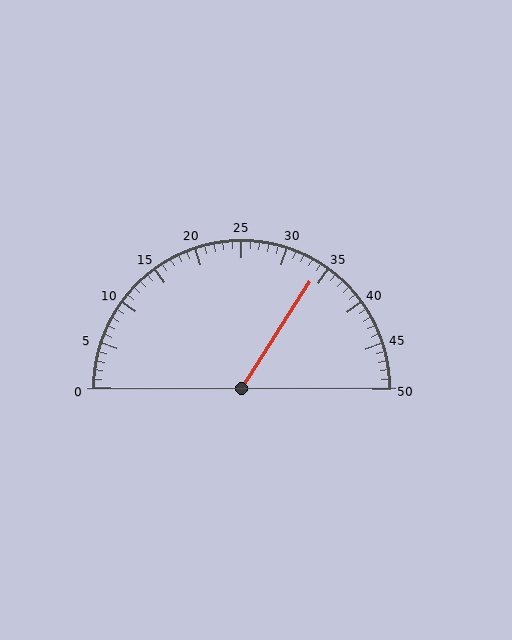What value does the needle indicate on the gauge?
The needle indicates approximately 34.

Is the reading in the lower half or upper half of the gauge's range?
The reading is in the upper half of the range (0 to 50).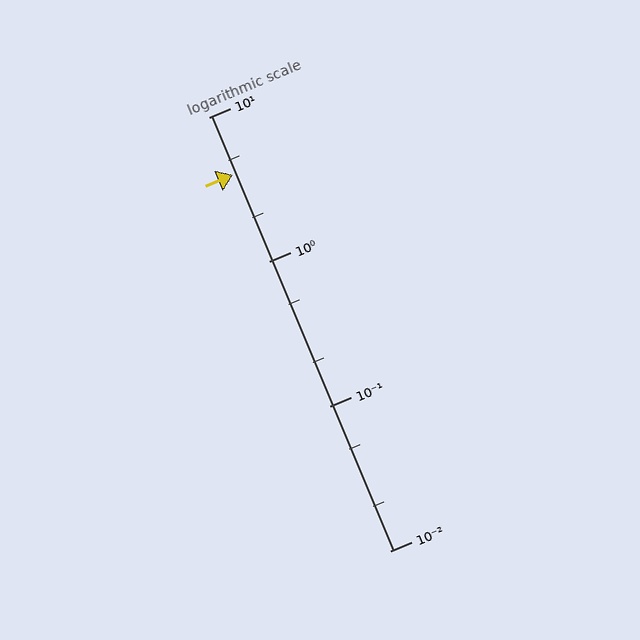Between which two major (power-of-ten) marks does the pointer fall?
The pointer is between 1 and 10.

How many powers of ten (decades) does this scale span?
The scale spans 3 decades, from 0.01 to 10.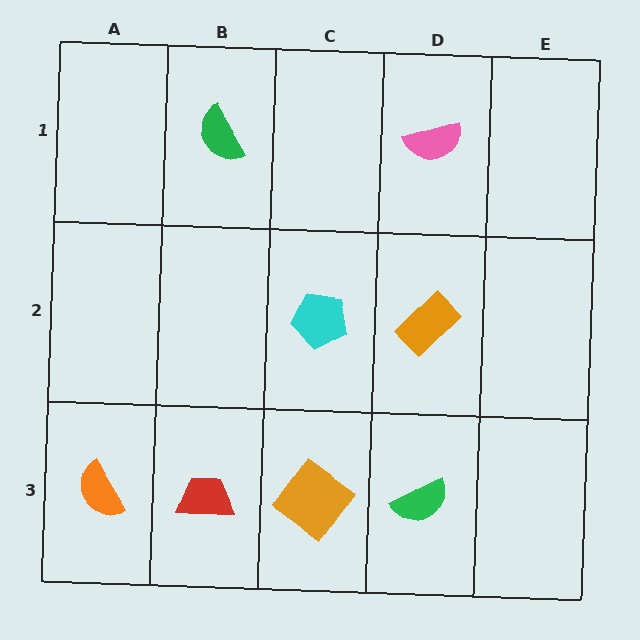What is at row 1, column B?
A green semicircle.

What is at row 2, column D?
An orange rectangle.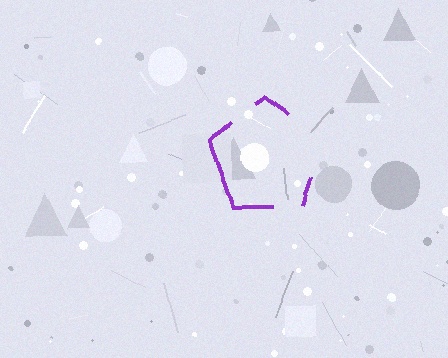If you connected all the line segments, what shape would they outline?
They would outline a pentagon.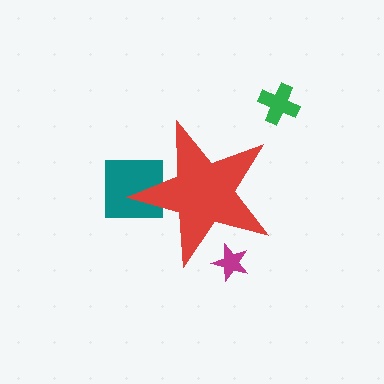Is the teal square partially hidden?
Yes, the teal square is partially hidden behind the red star.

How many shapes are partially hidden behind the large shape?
2 shapes are partially hidden.